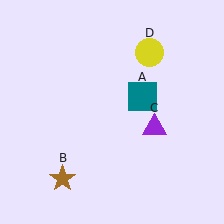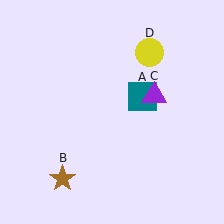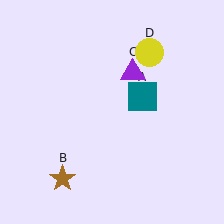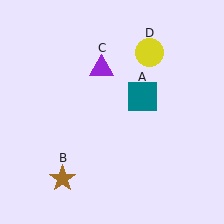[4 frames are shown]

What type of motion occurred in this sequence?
The purple triangle (object C) rotated counterclockwise around the center of the scene.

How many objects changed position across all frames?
1 object changed position: purple triangle (object C).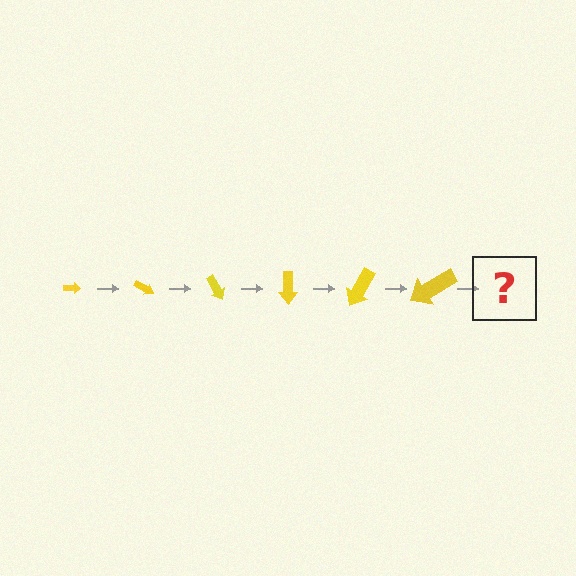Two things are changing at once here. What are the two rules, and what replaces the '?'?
The two rules are that the arrow grows larger each step and it rotates 30 degrees each step. The '?' should be an arrow, larger than the previous one and rotated 180 degrees from the start.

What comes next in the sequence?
The next element should be an arrow, larger than the previous one and rotated 180 degrees from the start.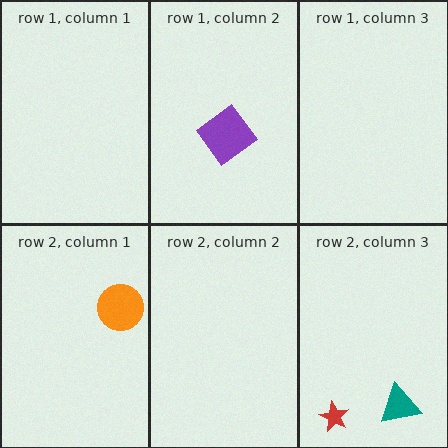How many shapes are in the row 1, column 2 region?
1.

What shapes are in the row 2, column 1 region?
The orange circle.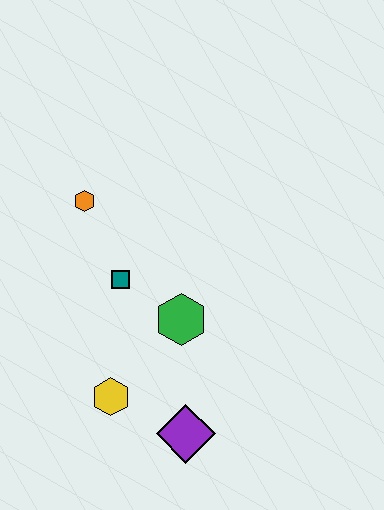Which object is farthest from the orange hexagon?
The purple diamond is farthest from the orange hexagon.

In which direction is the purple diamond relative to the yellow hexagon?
The purple diamond is to the right of the yellow hexagon.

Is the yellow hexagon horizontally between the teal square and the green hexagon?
No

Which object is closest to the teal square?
The green hexagon is closest to the teal square.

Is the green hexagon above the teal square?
No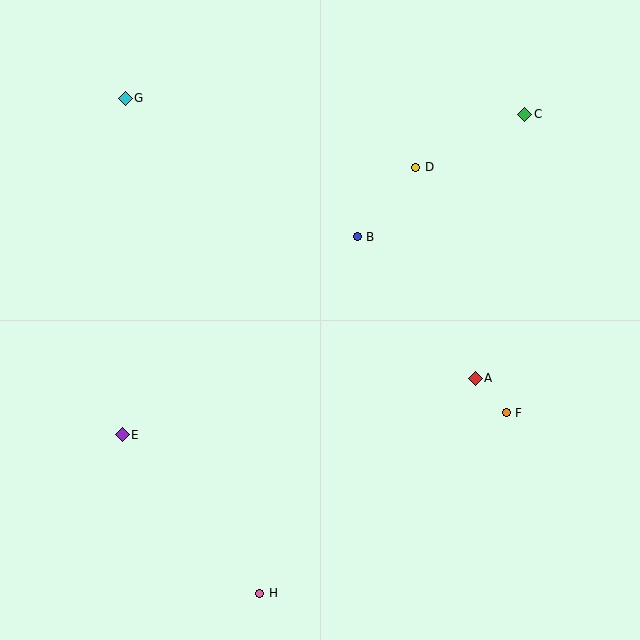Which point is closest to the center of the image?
Point B at (357, 237) is closest to the center.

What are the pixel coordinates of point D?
Point D is at (416, 167).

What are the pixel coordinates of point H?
Point H is at (260, 593).